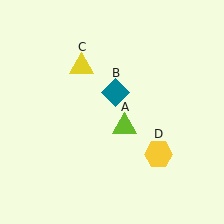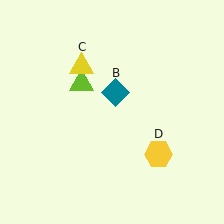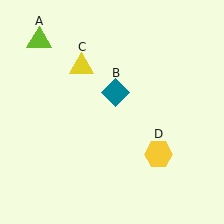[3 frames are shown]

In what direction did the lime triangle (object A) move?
The lime triangle (object A) moved up and to the left.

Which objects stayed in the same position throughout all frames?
Teal diamond (object B) and yellow triangle (object C) and yellow hexagon (object D) remained stationary.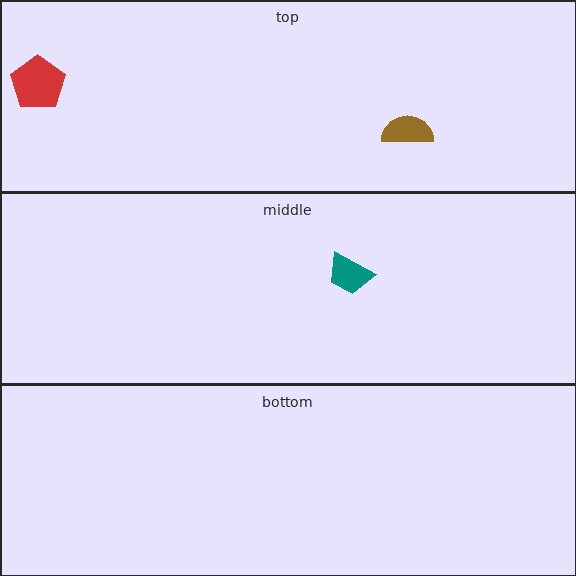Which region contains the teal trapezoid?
The middle region.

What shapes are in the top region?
The red pentagon, the brown semicircle.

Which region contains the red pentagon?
The top region.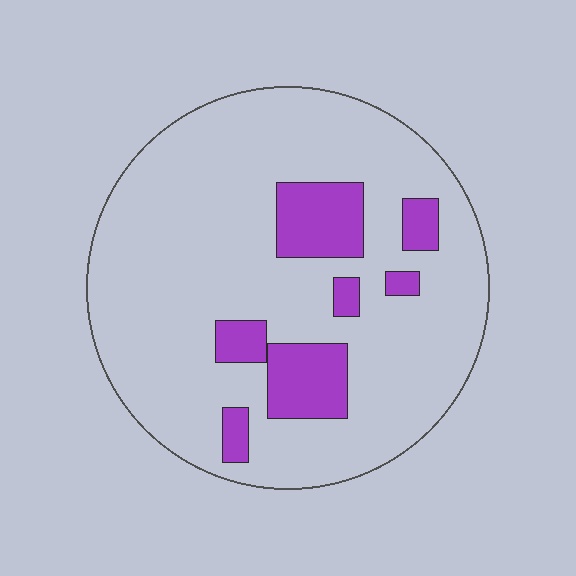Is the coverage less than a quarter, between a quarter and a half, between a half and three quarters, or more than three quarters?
Less than a quarter.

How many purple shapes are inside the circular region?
7.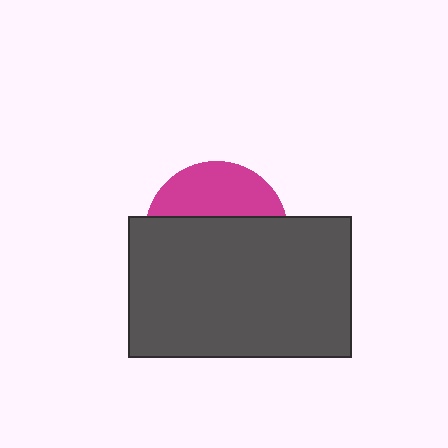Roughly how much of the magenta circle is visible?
A small part of it is visible (roughly 35%).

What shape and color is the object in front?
The object in front is a dark gray rectangle.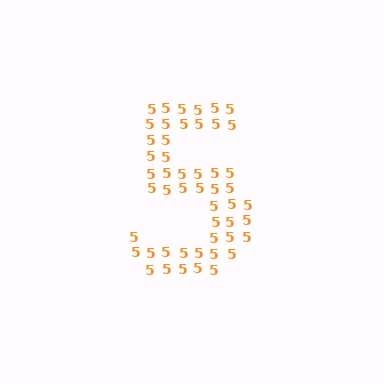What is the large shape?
The large shape is the digit 5.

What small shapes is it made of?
It is made of small digit 5's.